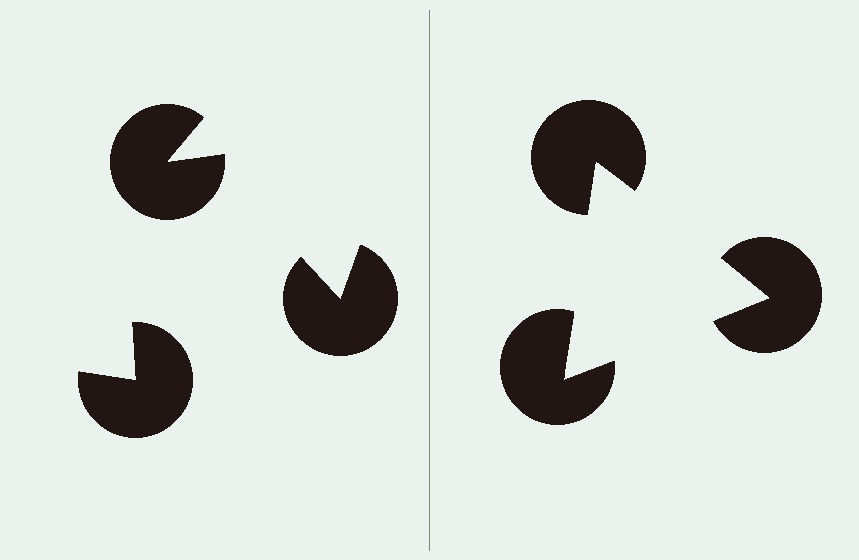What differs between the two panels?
The pac-man discs are positioned identically on both sides; only the wedge orientations differ. On the right they align to a triangle; on the left they are misaligned.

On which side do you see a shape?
An illusory triangle appears on the right side. On the left side the wedge cuts are rotated, so no coherent shape forms.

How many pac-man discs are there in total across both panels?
6 — 3 on each side.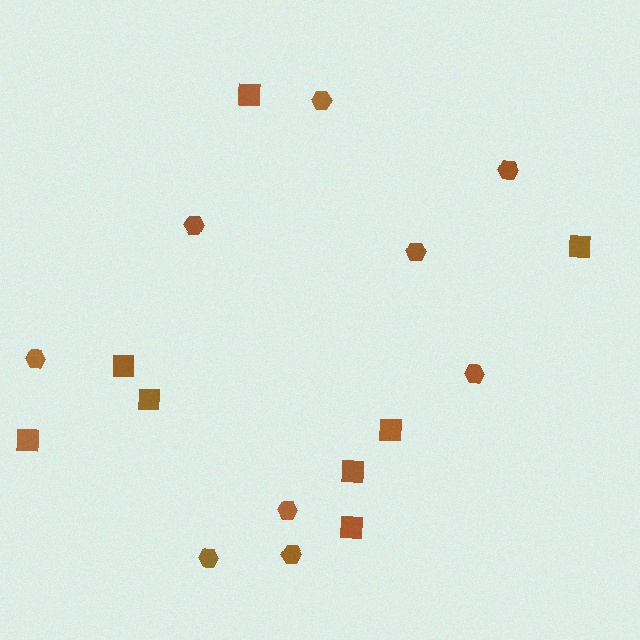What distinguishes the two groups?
There are 2 groups: one group of squares (8) and one group of hexagons (9).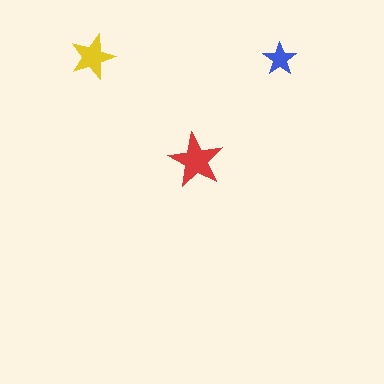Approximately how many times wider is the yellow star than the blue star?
About 1.5 times wider.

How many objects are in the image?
There are 3 objects in the image.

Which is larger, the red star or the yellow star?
The red one.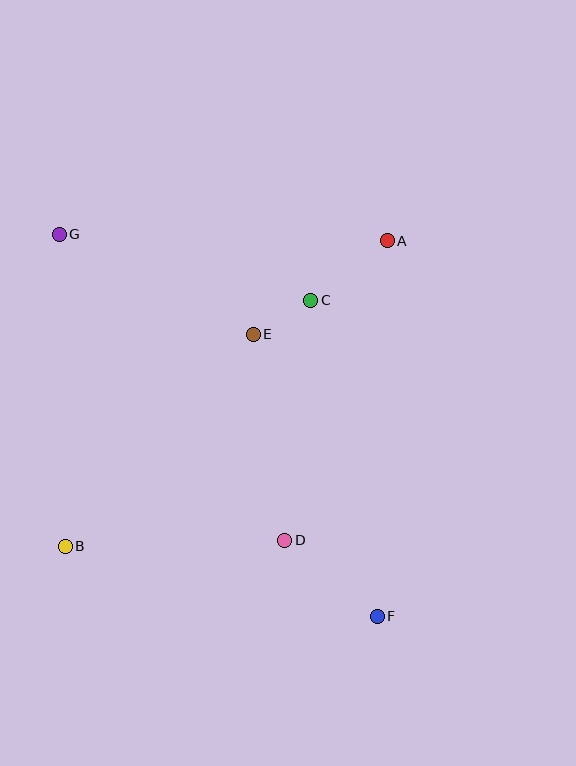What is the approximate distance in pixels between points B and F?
The distance between B and F is approximately 320 pixels.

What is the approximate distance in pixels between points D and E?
The distance between D and E is approximately 208 pixels.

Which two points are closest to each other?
Points C and E are closest to each other.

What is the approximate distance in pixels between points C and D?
The distance between C and D is approximately 241 pixels.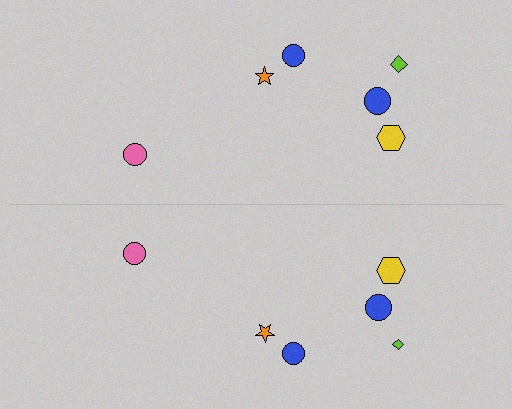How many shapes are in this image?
There are 12 shapes in this image.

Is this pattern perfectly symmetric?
No, the pattern is not perfectly symmetric. The lime diamond on the bottom side has a different size than its mirror counterpart.